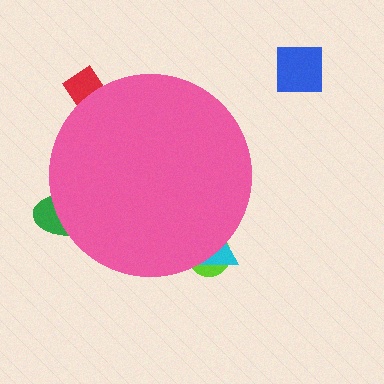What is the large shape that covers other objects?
A pink circle.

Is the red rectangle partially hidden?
Yes, the red rectangle is partially hidden behind the pink circle.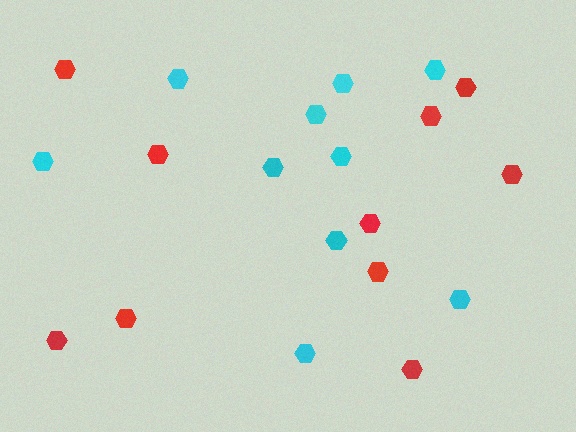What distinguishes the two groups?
There are 2 groups: one group of red hexagons (10) and one group of cyan hexagons (10).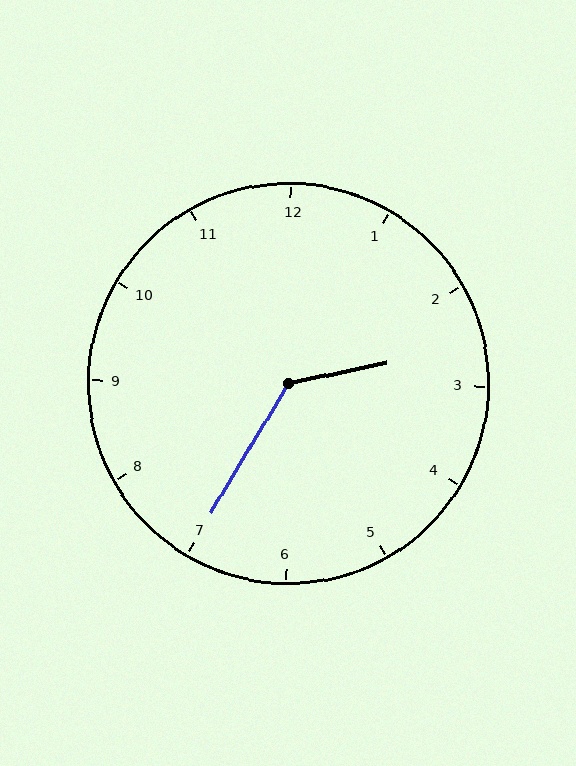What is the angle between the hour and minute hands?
Approximately 132 degrees.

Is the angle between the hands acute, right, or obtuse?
It is obtuse.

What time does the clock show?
2:35.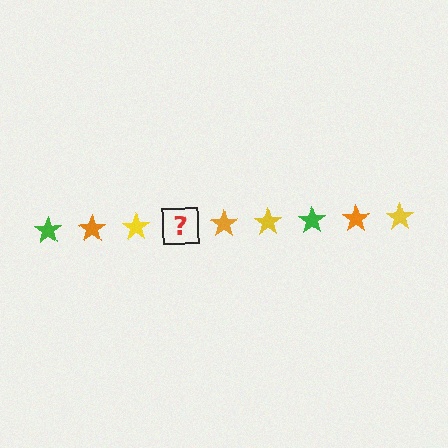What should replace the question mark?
The question mark should be replaced with a green star.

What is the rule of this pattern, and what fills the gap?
The rule is that the pattern cycles through green, orange, yellow stars. The gap should be filled with a green star.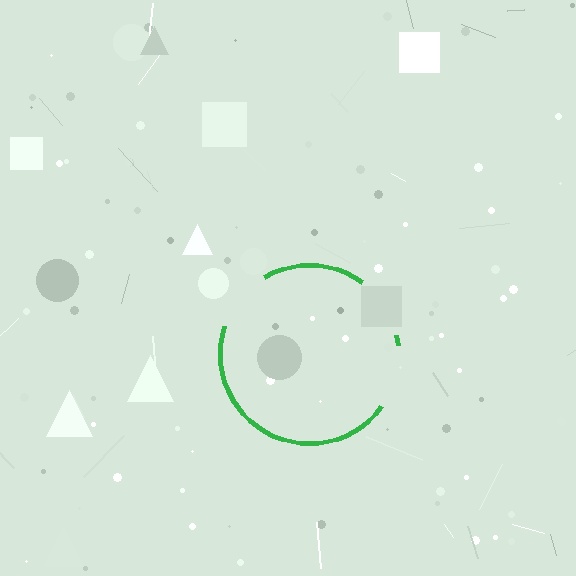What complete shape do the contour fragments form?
The contour fragments form a circle.